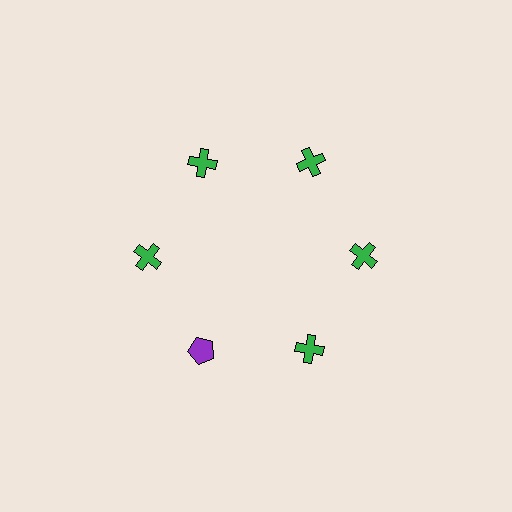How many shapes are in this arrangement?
There are 6 shapes arranged in a ring pattern.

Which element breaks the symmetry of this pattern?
The purple pentagon at roughly the 7 o'clock position breaks the symmetry. All other shapes are green crosses.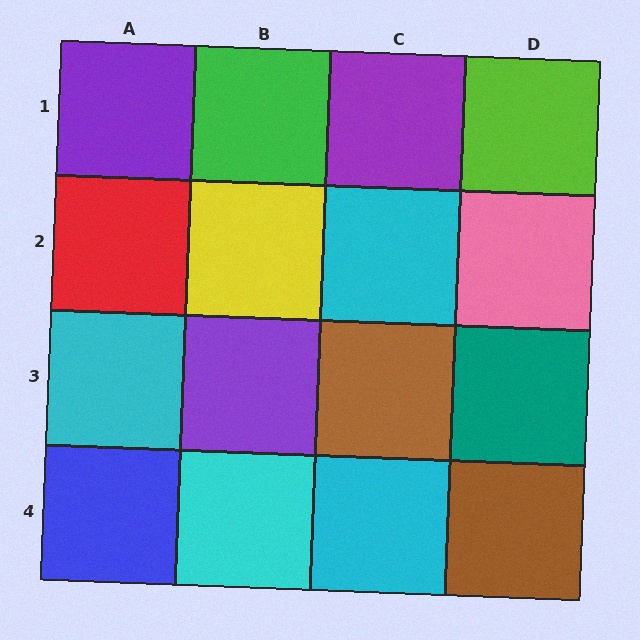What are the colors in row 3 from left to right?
Cyan, purple, brown, teal.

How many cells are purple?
3 cells are purple.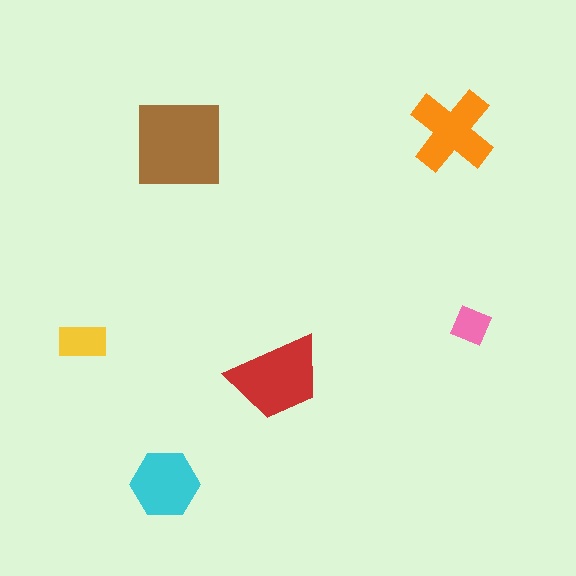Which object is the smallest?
The pink diamond.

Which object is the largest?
The brown square.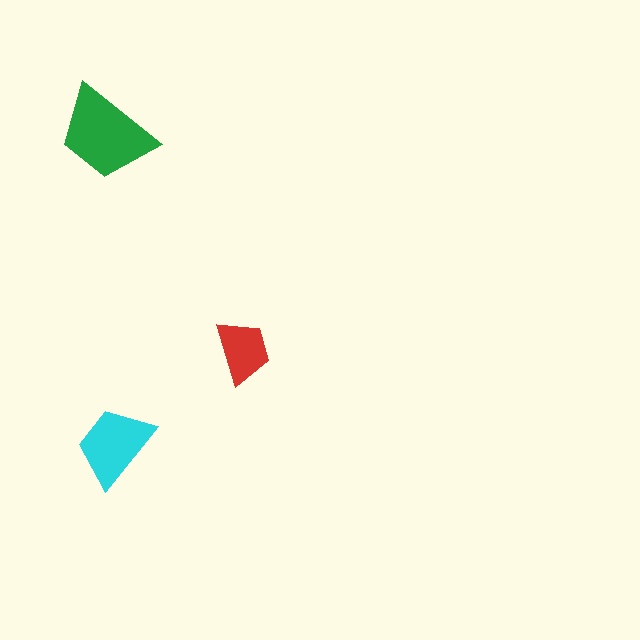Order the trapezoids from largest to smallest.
the green one, the cyan one, the red one.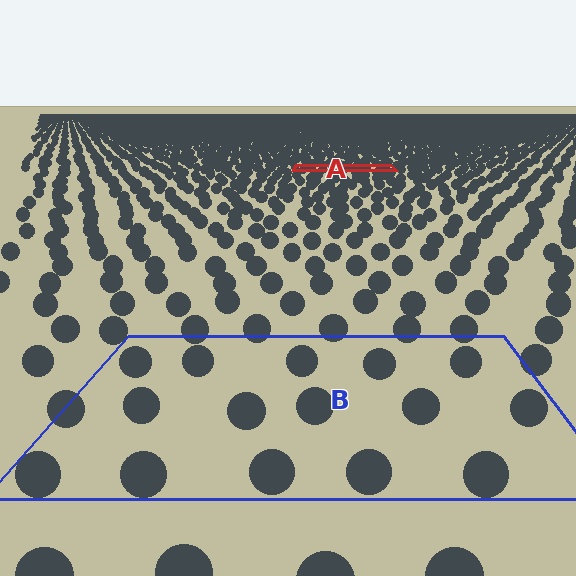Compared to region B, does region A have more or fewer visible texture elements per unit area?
Region A has more texture elements per unit area — they are packed more densely because it is farther away.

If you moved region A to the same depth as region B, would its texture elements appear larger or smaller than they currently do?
They would appear larger. At a closer depth, the same texture elements are projected at a bigger on-screen size.